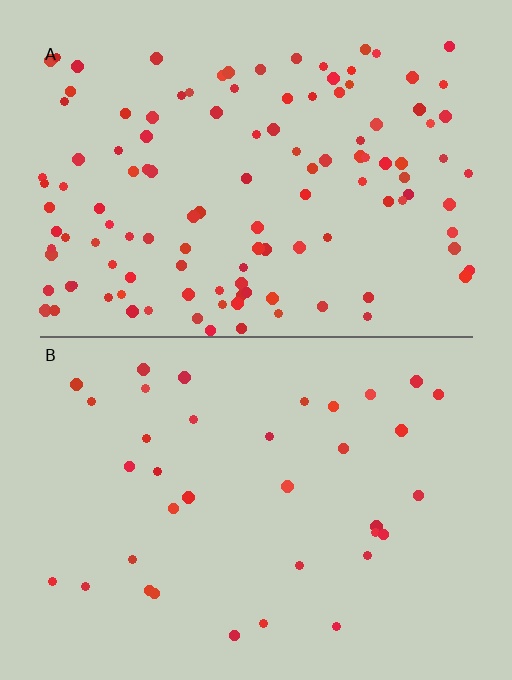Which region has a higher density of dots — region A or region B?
A (the top).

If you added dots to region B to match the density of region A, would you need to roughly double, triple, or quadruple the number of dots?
Approximately triple.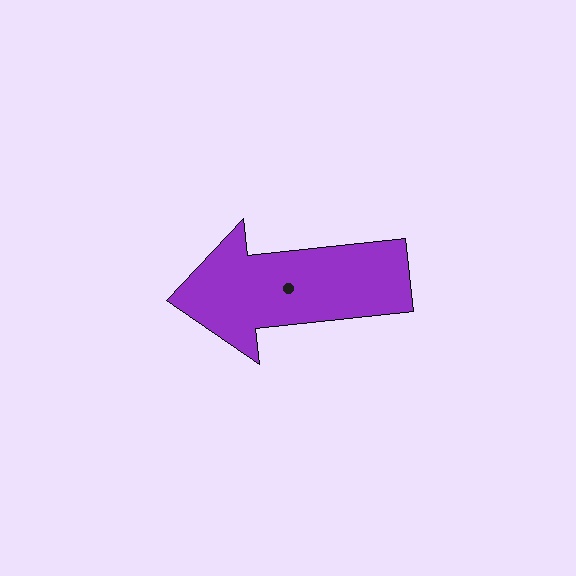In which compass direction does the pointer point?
West.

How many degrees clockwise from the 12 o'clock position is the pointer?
Approximately 264 degrees.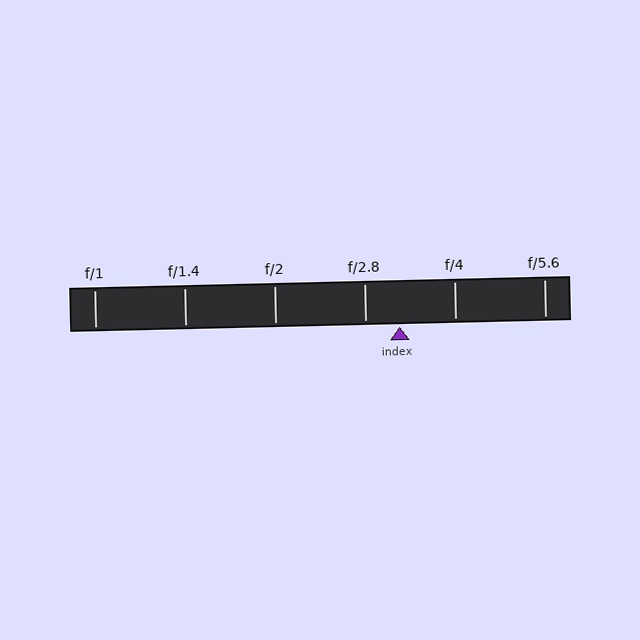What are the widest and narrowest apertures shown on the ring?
The widest aperture shown is f/1 and the narrowest is f/5.6.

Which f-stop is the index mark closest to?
The index mark is closest to f/2.8.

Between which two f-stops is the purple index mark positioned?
The index mark is between f/2.8 and f/4.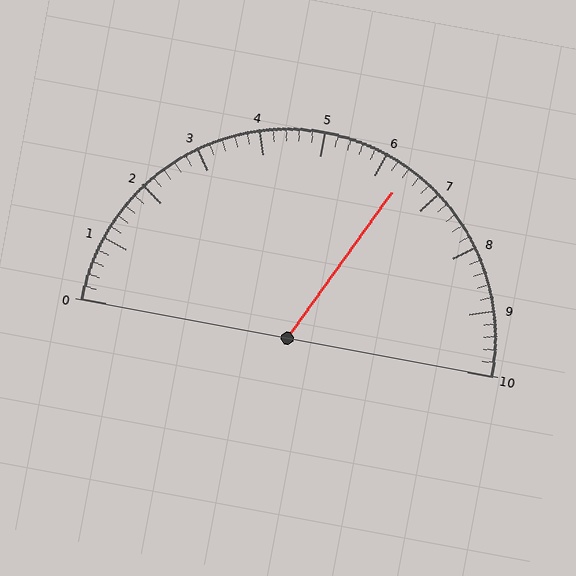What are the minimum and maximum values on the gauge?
The gauge ranges from 0 to 10.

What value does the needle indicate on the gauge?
The needle indicates approximately 6.4.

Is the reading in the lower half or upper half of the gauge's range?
The reading is in the upper half of the range (0 to 10).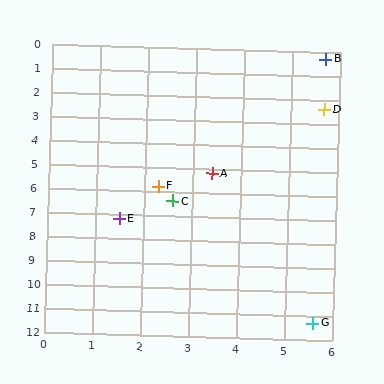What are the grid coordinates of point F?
Point F is at approximately (2.3, 5.8).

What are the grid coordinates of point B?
Point B is at approximately (5.7, 0.3).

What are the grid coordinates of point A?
Point A is at approximately (3.4, 5.2).